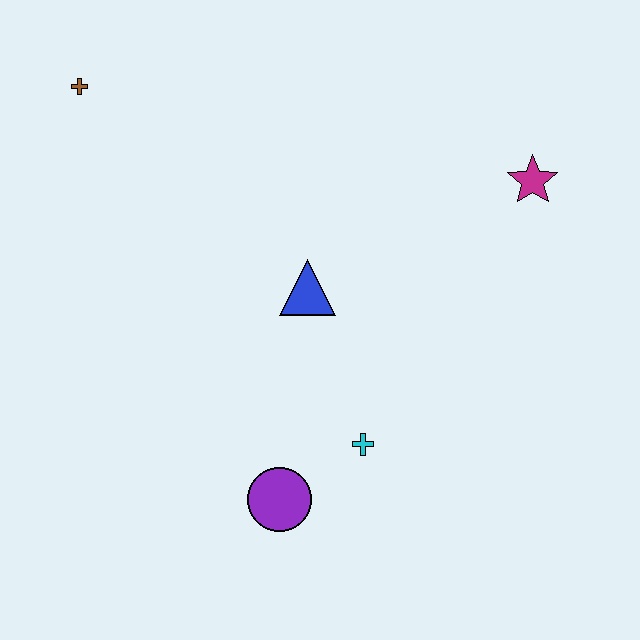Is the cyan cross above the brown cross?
No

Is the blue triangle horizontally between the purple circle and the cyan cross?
Yes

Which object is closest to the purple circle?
The cyan cross is closest to the purple circle.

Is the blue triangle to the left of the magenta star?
Yes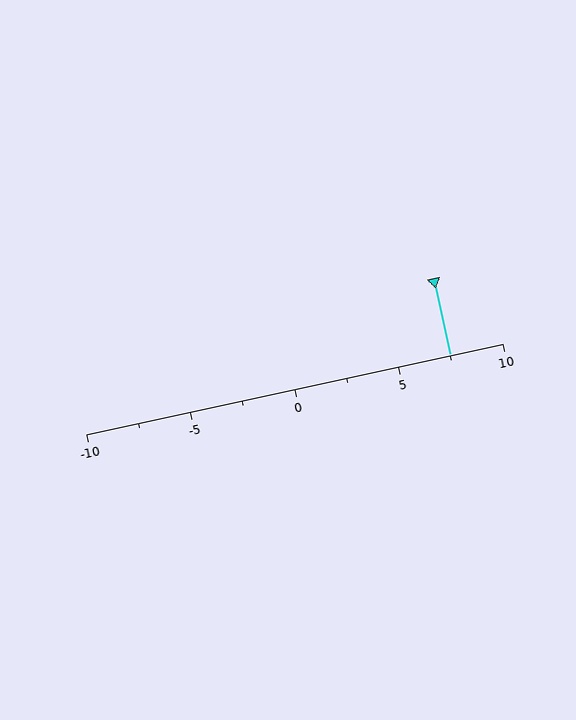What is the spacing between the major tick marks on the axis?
The major ticks are spaced 5 apart.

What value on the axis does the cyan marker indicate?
The marker indicates approximately 7.5.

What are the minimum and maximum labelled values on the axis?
The axis runs from -10 to 10.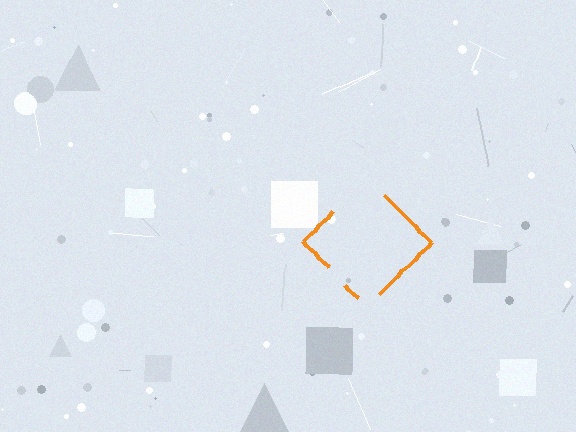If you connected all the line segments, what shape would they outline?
They would outline a diamond.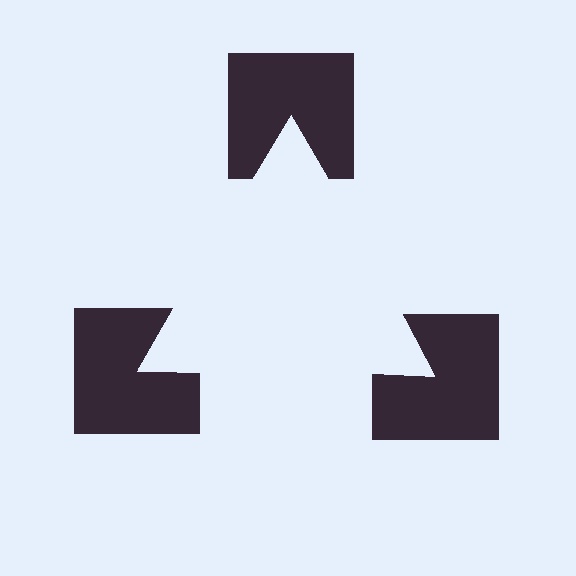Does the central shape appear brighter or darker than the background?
It typically appears slightly brighter than the background, even though no actual brightness change is drawn.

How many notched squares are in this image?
There are 3 — one at each vertex of the illusory triangle.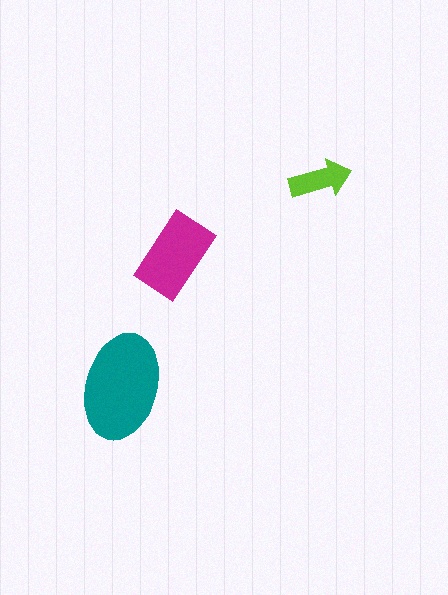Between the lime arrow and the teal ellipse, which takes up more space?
The teal ellipse.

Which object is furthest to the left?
The teal ellipse is leftmost.